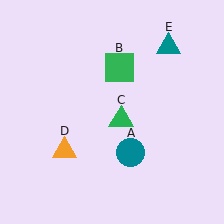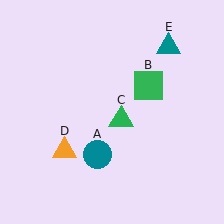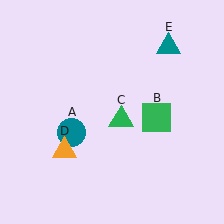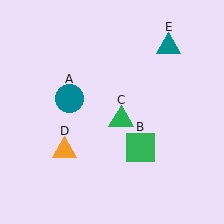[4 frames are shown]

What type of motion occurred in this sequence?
The teal circle (object A), green square (object B) rotated clockwise around the center of the scene.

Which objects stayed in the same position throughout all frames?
Green triangle (object C) and orange triangle (object D) and teal triangle (object E) remained stationary.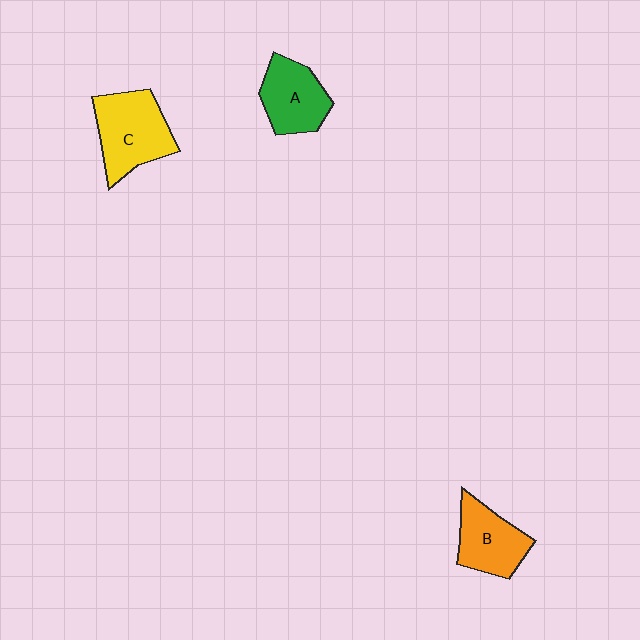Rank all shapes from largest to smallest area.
From largest to smallest: C (yellow), A (green), B (orange).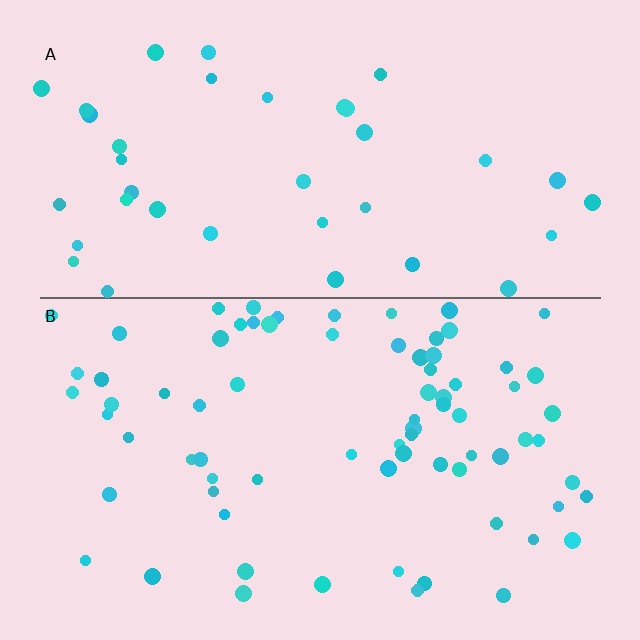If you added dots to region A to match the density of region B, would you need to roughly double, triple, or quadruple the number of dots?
Approximately double.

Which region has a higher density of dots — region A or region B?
B (the bottom).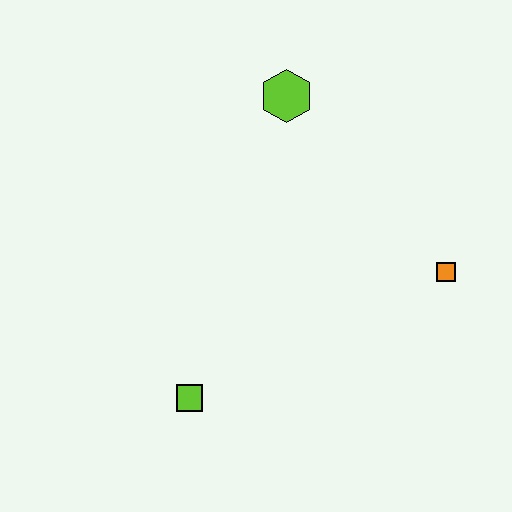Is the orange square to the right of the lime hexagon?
Yes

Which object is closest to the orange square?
The lime hexagon is closest to the orange square.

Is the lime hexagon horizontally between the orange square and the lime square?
Yes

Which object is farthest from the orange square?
The lime square is farthest from the orange square.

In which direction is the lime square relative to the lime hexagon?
The lime square is below the lime hexagon.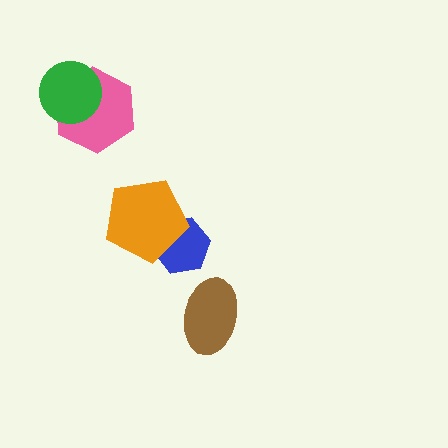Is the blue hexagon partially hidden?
Yes, it is partially covered by another shape.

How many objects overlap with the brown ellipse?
0 objects overlap with the brown ellipse.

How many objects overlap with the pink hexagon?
1 object overlaps with the pink hexagon.